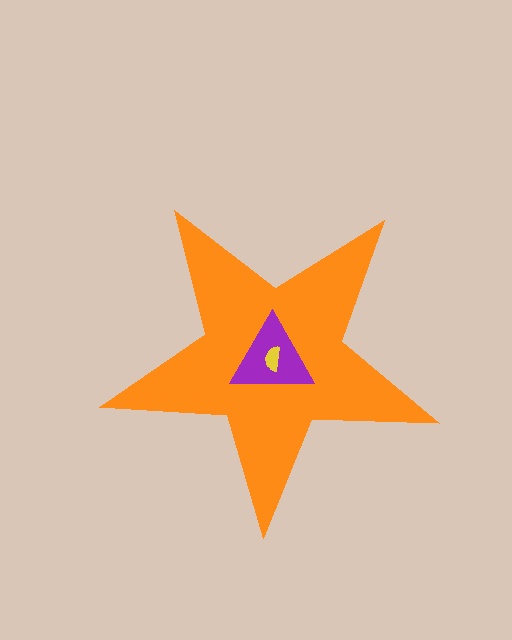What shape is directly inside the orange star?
The purple triangle.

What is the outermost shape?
The orange star.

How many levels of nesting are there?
3.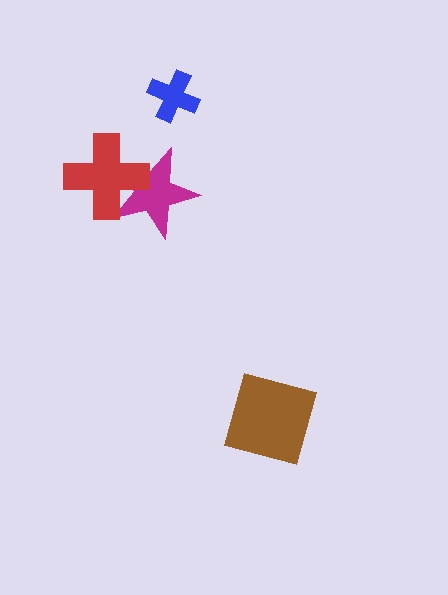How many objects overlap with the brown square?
0 objects overlap with the brown square.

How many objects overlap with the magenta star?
1 object overlaps with the magenta star.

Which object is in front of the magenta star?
The red cross is in front of the magenta star.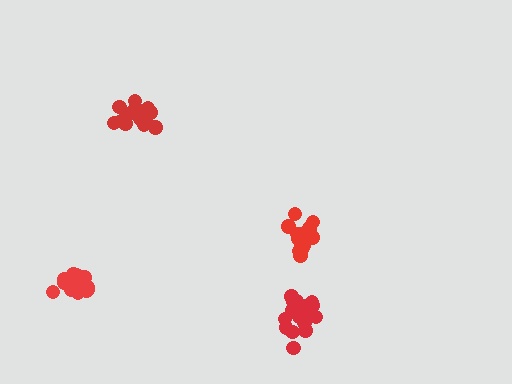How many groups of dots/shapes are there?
There are 4 groups.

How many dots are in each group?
Group 1: 17 dots, Group 2: 15 dots, Group 3: 17 dots, Group 4: 16 dots (65 total).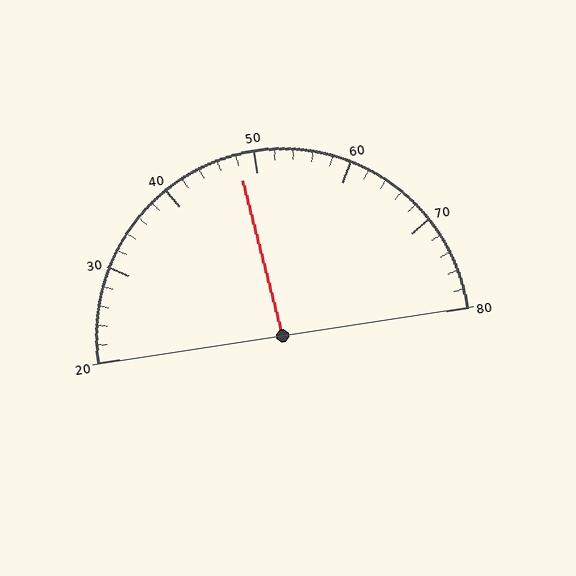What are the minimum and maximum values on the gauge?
The gauge ranges from 20 to 80.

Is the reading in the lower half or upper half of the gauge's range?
The reading is in the lower half of the range (20 to 80).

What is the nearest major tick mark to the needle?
The nearest major tick mark is 50.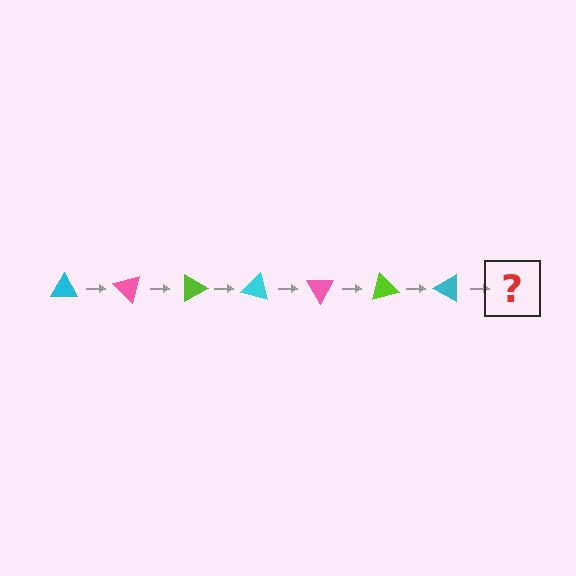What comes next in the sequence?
The next element should be a pink triangle, rotated 315 degrees from the start.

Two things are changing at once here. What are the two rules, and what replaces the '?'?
The two rules are that it rotates 45 degrees each step and the color cycles through cyan, pink, and lime. The '?' should be a pink triangle, rotated 315 degrees from the start.